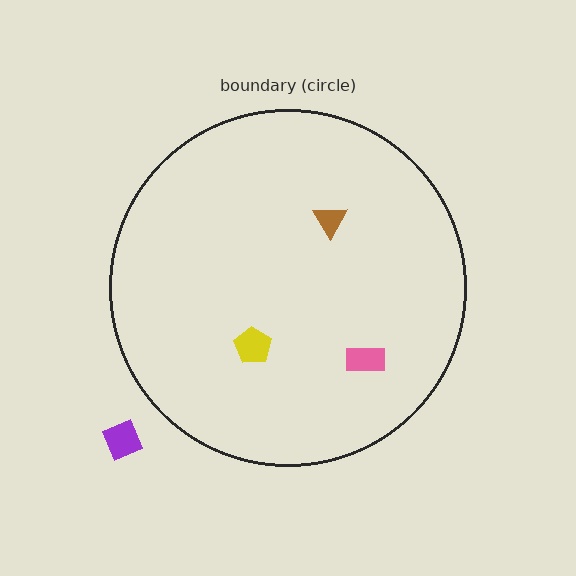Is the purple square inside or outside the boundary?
Outside.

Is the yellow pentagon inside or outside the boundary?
Inside.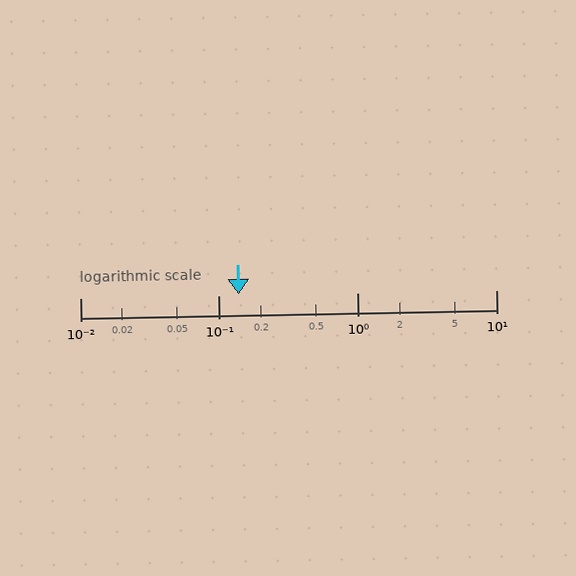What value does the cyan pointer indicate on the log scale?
The pointer indicates approximately 0.14.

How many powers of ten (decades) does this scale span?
The scale spans 3 decades, from 0.01 to 10.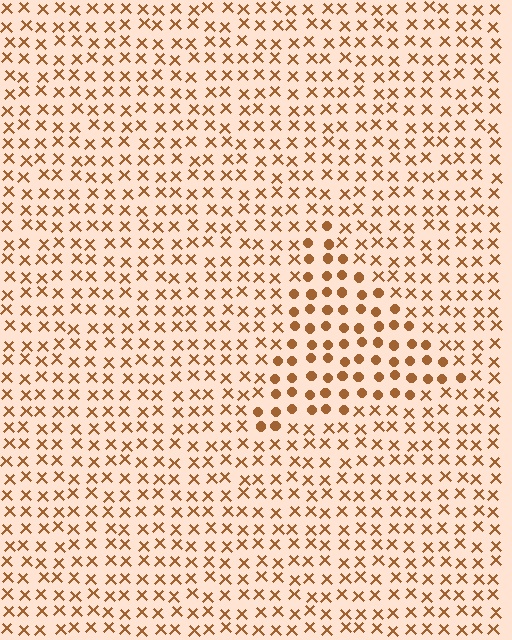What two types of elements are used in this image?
The image uses circles inside the triangle region and X marks outside it.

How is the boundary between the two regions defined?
The boundary is defined by a change in element shape: circles inside vs. X marks outside. All elements share the same color and spacing.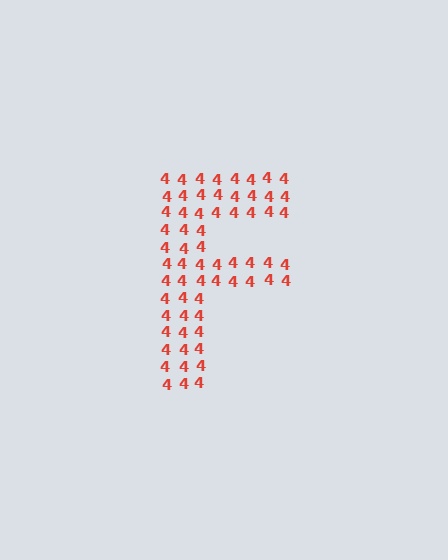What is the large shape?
The large shape is the letter F.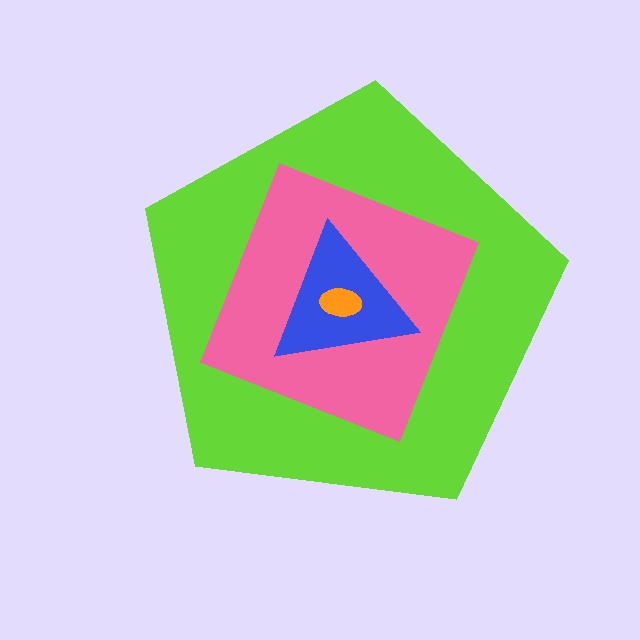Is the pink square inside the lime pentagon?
Yes.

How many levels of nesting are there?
4.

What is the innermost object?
The orange ellipse.